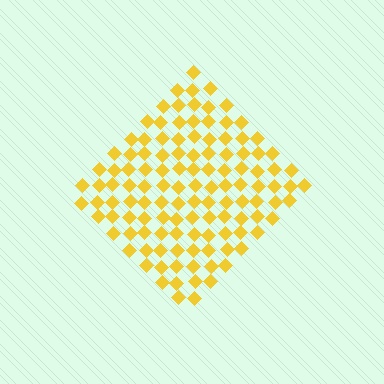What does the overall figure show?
The overall figure shows a diamond.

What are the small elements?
The small elements are diamonds.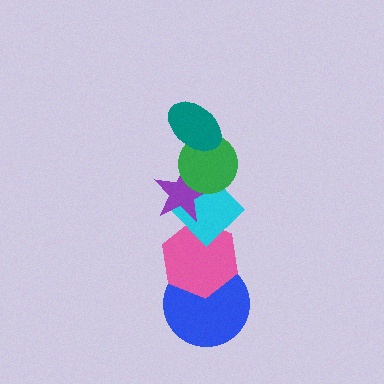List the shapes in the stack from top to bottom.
From top to bottom: the teal ellipse, the green circle, the purple star, the cyan diamond, the pink hexagon, the blue circle.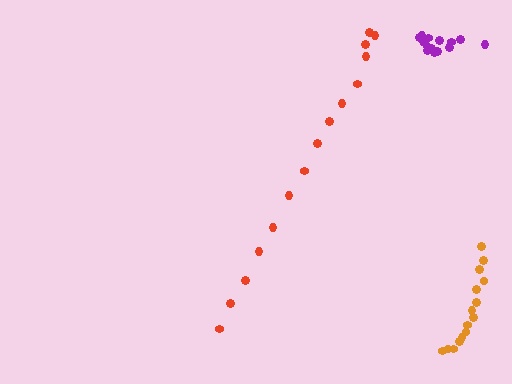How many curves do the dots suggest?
There are 3 distinct paths.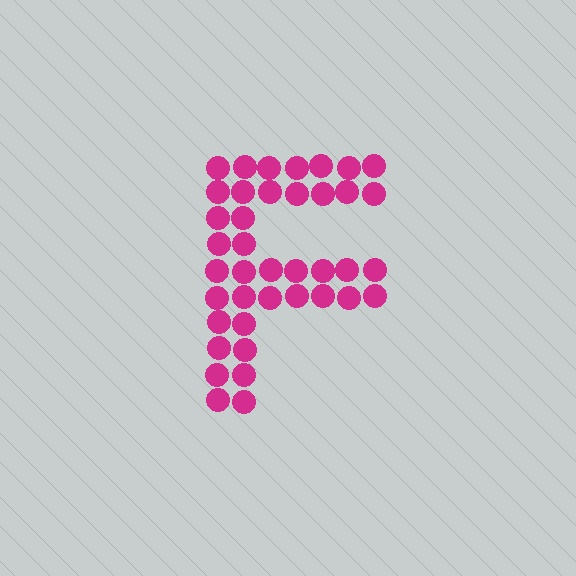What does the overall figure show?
The overall figure shows the letter F.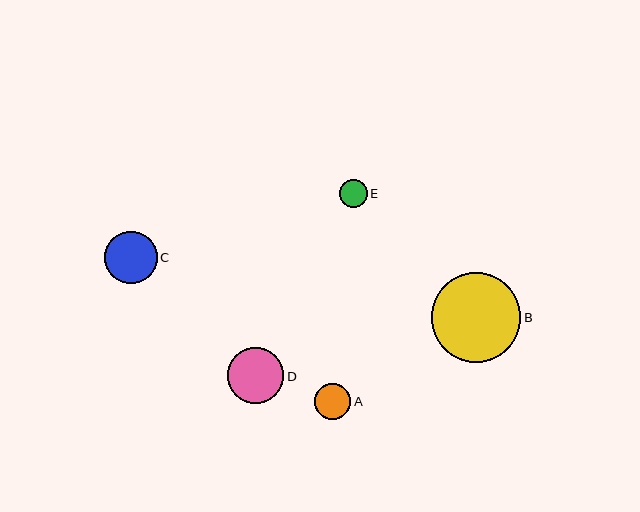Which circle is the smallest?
Circle E is the smallest with a size of approximately 28 pixels.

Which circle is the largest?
Circle B is the largest with a size of approximately 89 pixels.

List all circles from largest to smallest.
From largest to smallest: B, D, C, A, E.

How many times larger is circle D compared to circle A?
Circle D is approximately 1.6 times the size of circle A.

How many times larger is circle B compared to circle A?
Circle B is approximately 2.5 times the size of circle A.